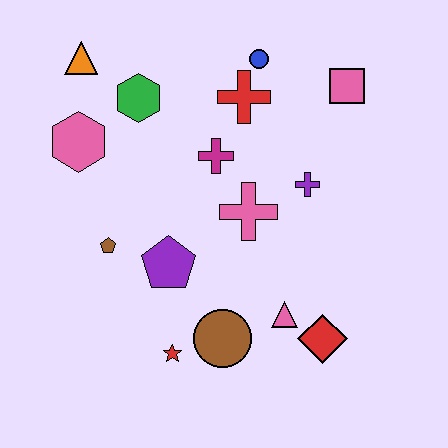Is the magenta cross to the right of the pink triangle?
No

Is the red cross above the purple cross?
Yes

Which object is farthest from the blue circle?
The red star is farthest from the blue circle.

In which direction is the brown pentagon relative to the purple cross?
The brown pentagon is to the left of the purple cross.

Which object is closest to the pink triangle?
The red diamond is closest to the pink triangle.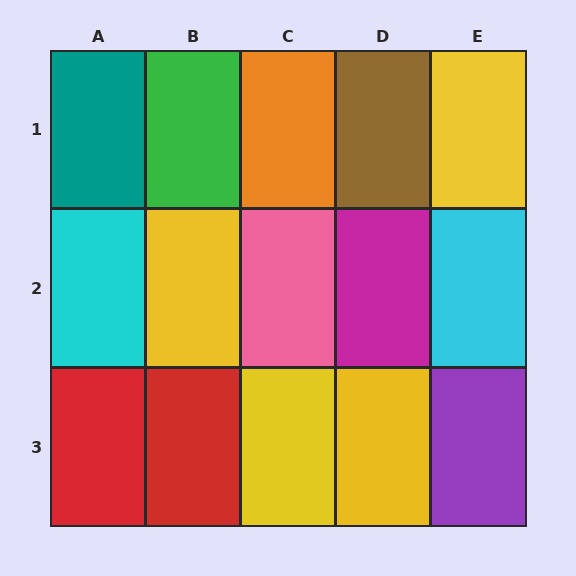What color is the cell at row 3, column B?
Red.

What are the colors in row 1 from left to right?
Teal, green, orange, brown, yellow.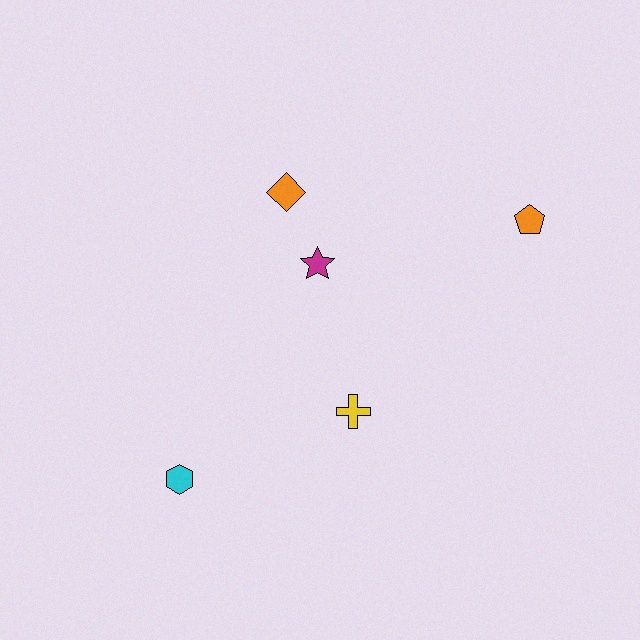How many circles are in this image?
There are no circles.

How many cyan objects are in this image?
There is 1 cyan object.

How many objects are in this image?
There are 5 objects.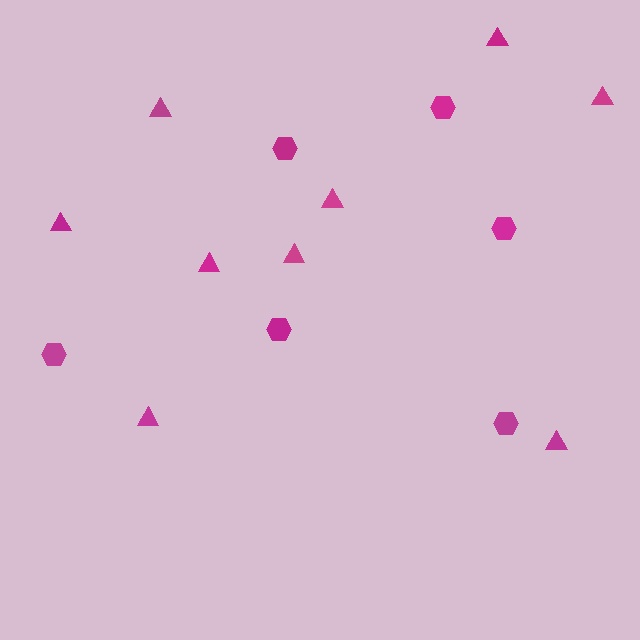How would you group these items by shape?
There are 2 groups: one group of triangles (9) and one group of hexagons (6).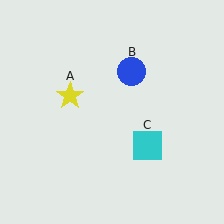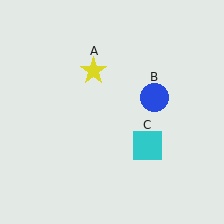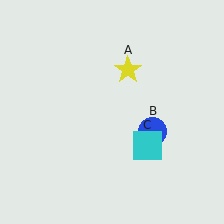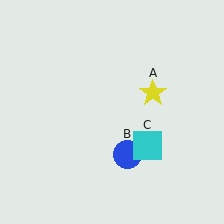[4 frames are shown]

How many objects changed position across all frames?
2 objects changed position: yellow star (object A), blue circle (object B).